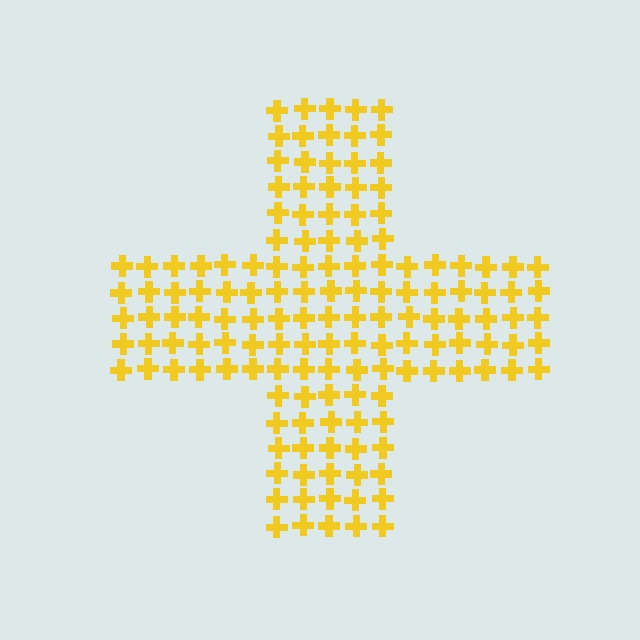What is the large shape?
The large shape is a cross.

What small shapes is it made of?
It is made of small crosses.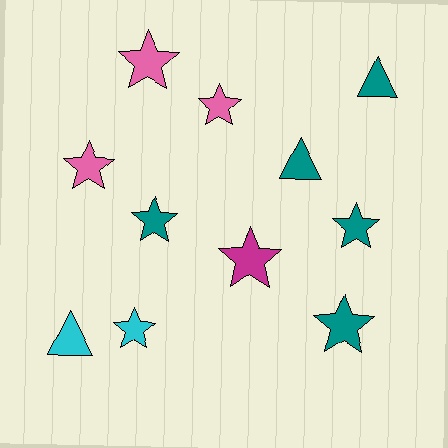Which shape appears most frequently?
Star, with 8 objects.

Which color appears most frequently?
Teal, with 5 objects.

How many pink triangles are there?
There are no pink triangles.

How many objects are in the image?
There are 11 objects.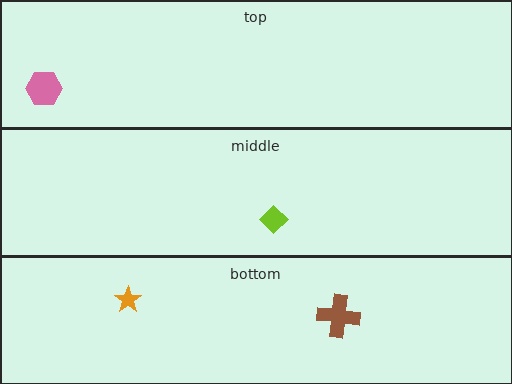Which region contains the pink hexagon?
The top region.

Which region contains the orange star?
The bottom region.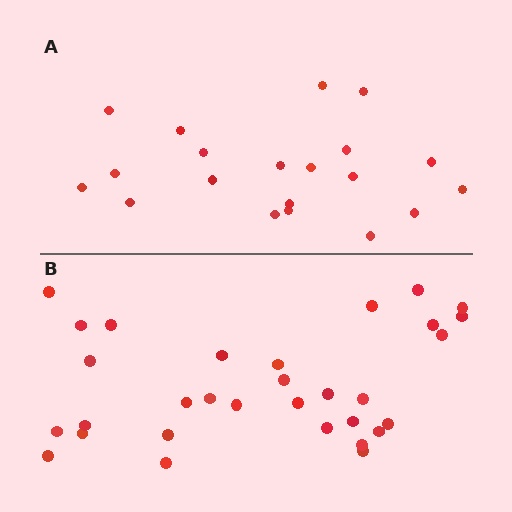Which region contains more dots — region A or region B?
Region B (the bottom region) has more dots.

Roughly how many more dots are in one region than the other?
Region B has roughly 12 or so more dots than region A.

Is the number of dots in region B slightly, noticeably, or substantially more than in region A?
Region B has substantially more. The ratio is roughly 1.6 to 1.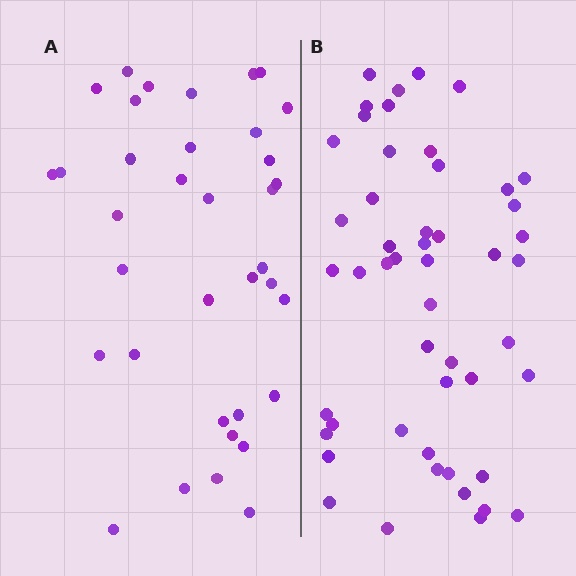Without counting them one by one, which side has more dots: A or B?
Region B (the right region) has more dots.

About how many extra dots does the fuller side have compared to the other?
Region B has approximately 15 more dots than region A.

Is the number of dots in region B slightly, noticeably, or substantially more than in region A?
Region B has noticeably more, but not dramatically so. The ratio is roughly 1.4 to 1.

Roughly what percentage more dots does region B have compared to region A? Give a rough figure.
About 40% more.